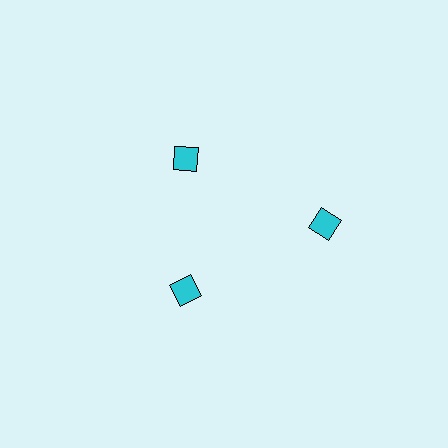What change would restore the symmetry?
The symmetry would be restored by moving it inward, back onto the ring so that all 3 diamonds sit at equal angles and equal distance from the center.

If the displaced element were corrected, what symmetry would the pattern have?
It would have 3-fold rotational symmetry — the pattern would map onto itself every 120 degrees.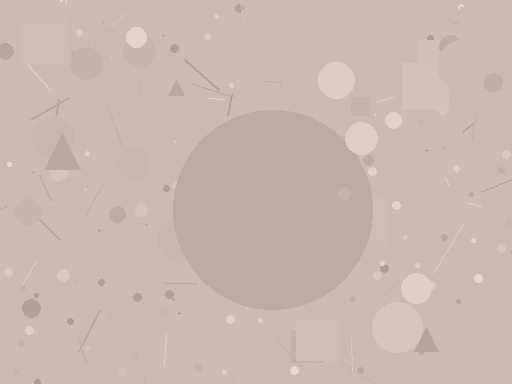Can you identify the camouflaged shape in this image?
The camouflaged shape is a circle.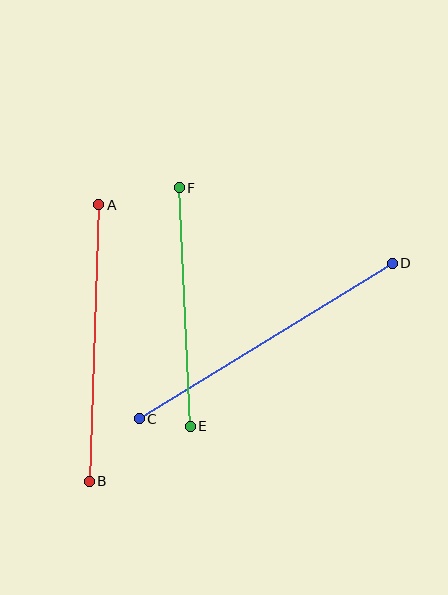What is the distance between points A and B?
The distance is approximately 277 pixels.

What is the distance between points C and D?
The distance is approximately 297 pixels.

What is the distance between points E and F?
The distance is approximately 239 pixels.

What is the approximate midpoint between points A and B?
The midpoint is at approximately (94, 343) pixels.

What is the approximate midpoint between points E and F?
The midpoint is at approximately (185, 307) pixels.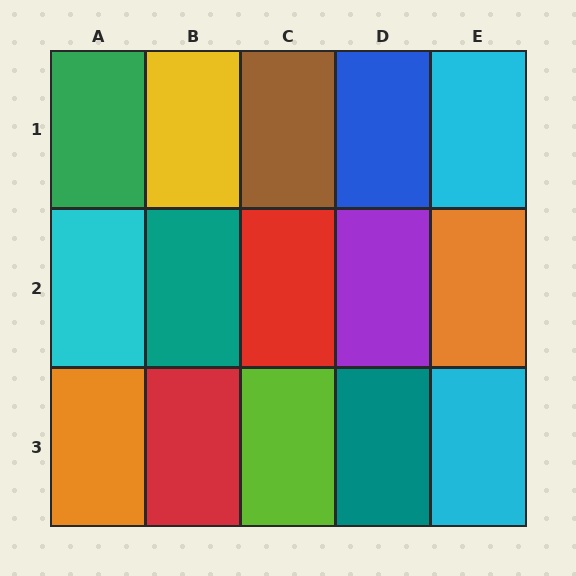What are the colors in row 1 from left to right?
Green, yellow, brown, blue, cyan.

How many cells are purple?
1 cell is purple.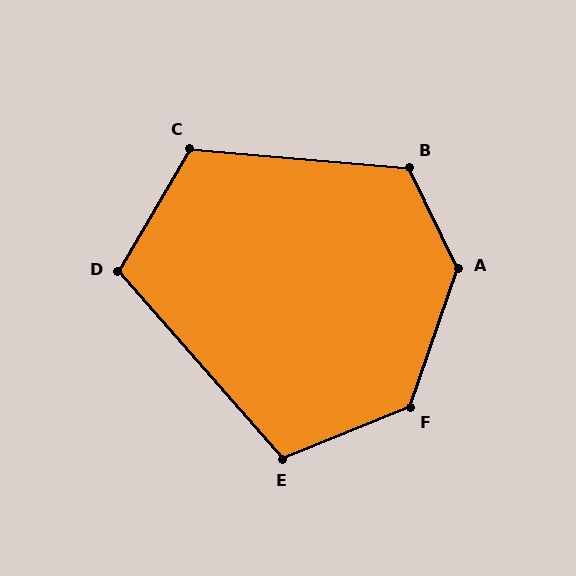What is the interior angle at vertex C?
Approximately 115 degrees (obtuse).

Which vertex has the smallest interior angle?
D, at approximately 109 degrees.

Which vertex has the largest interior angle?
A, at approximately 135 degrees.